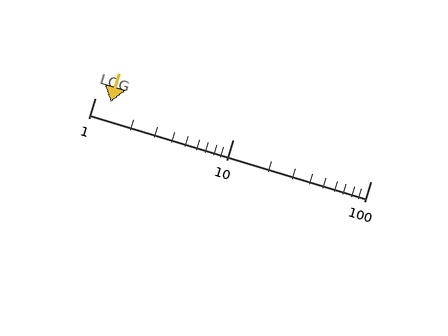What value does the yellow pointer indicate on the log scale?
The pointer indicates approximately 1.3.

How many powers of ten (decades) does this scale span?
The scale spans 2 decades, from 1 to 100.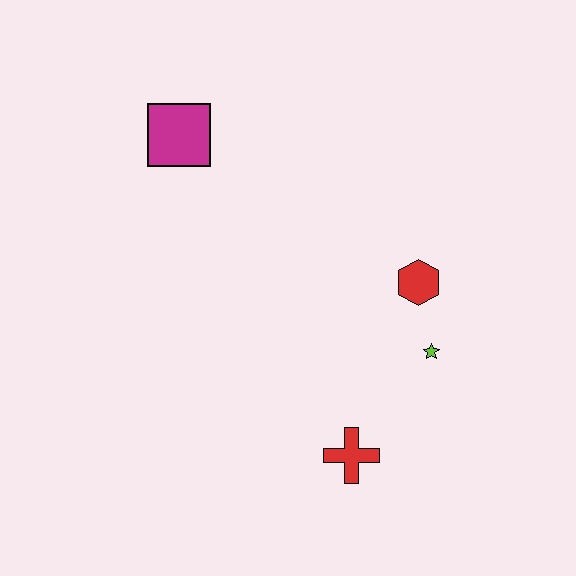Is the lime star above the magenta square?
No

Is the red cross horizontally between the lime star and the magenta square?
Yes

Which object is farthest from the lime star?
The magenta square is farthest from the lime star.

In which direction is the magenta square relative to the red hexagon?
The magenta square is to the left of the red hexagon.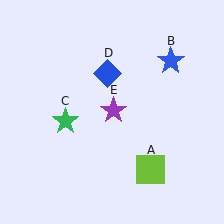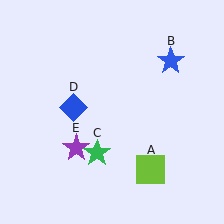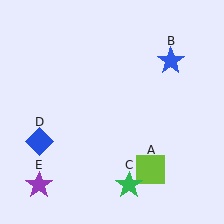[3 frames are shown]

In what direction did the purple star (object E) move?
The purple star (object E) moved down and to the left.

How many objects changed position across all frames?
3 objects changed position: green star (object C), blue diamond (object D), purple star (object E).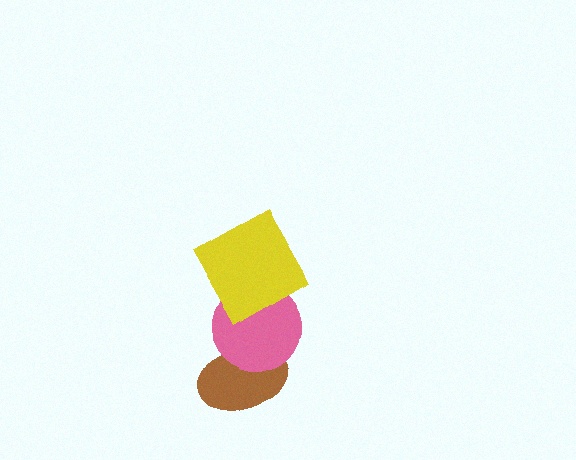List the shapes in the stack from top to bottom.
From top to bottom: the yellow square, the pink circle, the brown ellipse.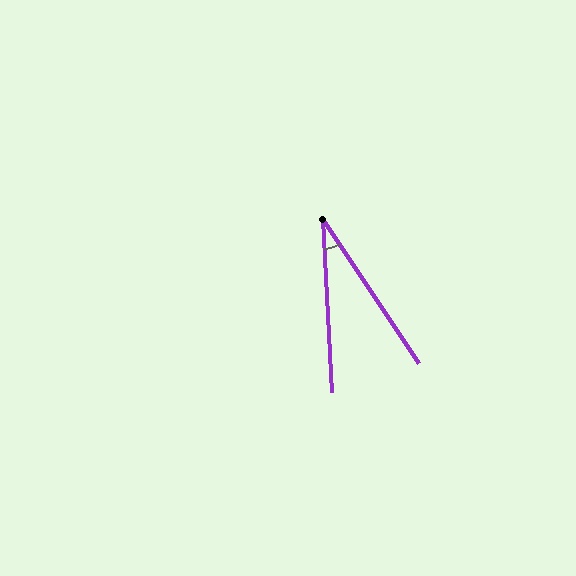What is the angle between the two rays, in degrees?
Approximately 31 degrees.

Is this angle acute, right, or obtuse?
It is acute.